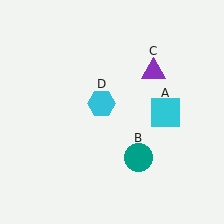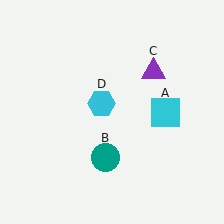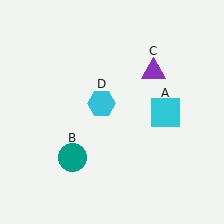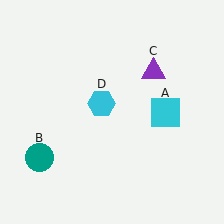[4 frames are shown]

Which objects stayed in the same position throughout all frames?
Cyan square (object A) and purple triangle (object C) and cyan hexagon (object D) remained stationary.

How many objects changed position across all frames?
1 object changed position: teal circle (object B).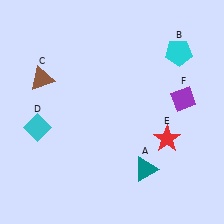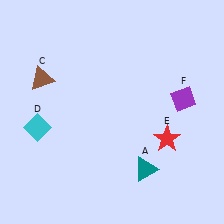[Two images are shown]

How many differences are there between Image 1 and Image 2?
There is 1 difference between the two images.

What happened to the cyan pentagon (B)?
The cyan pentagon (B) was removed in Image 2. It was in the top-right area of Image 1.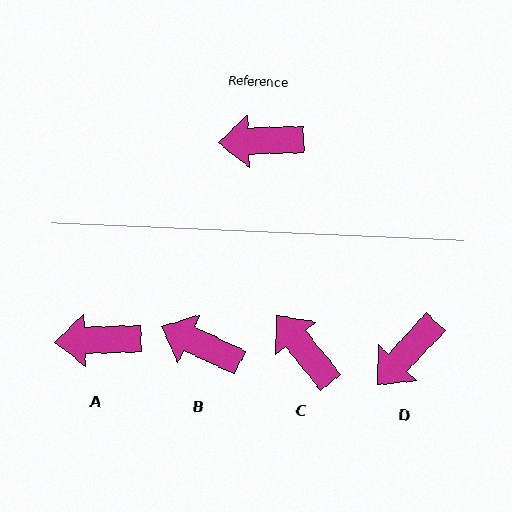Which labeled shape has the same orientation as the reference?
A.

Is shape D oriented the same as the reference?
No, it is off by about 45 degrees.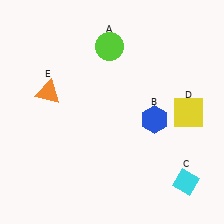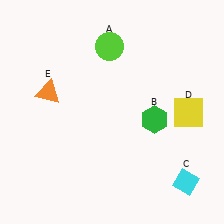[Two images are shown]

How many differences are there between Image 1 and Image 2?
There is 1 difference between the two images.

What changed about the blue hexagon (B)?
In Image 1, B is blue. In Image 2, it changed to green.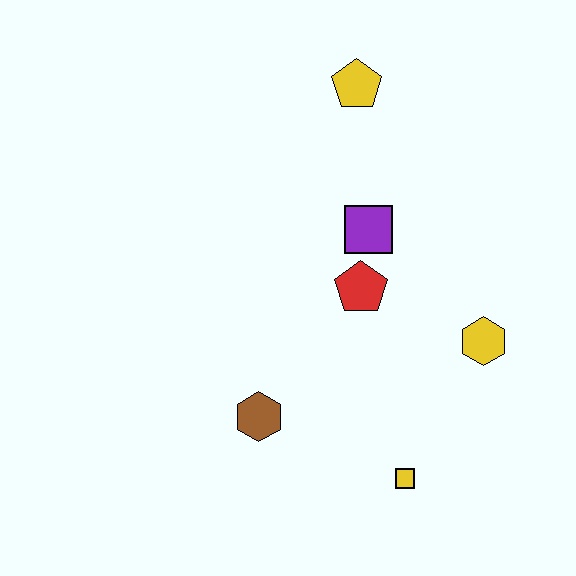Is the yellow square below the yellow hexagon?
Yes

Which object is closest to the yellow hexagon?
The red pentagon is closest to the yellow hexagon.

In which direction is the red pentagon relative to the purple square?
The red pentagon is below the purple square.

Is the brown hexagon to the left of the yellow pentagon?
Yes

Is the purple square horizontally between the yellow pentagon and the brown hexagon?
No